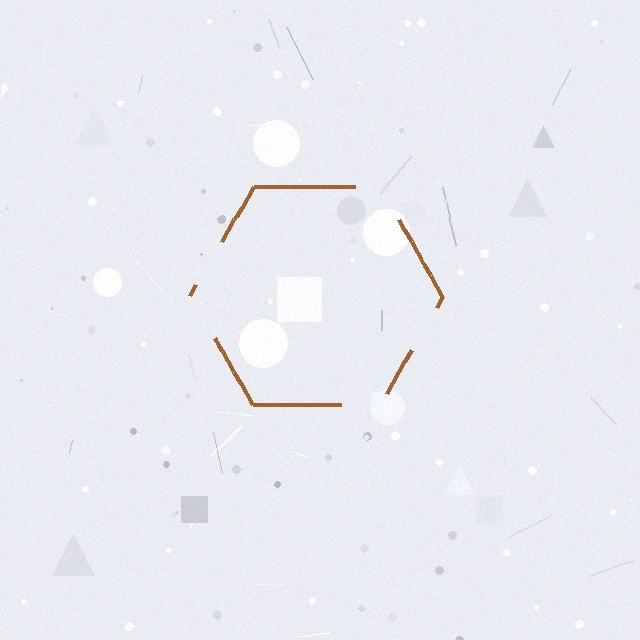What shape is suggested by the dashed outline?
The dashed outline suggests a hexagon.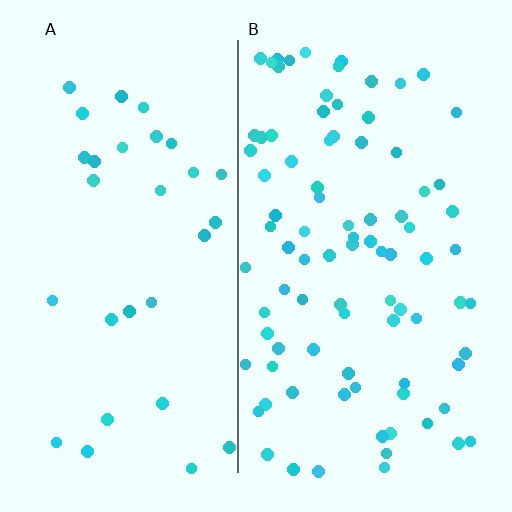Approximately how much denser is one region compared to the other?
Approximately 2.9× — region B over region A.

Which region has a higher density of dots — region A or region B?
B (the right).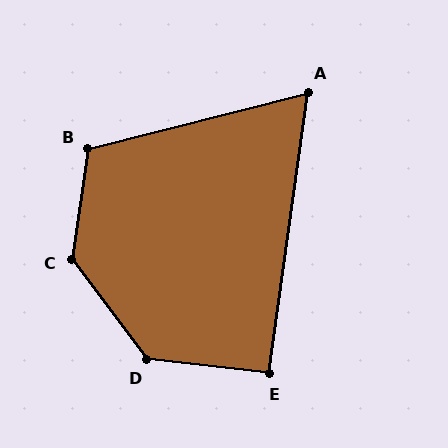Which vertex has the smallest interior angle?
A, at approximately 68 degrees.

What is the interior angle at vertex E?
Approximately 91 degrees (approximately right).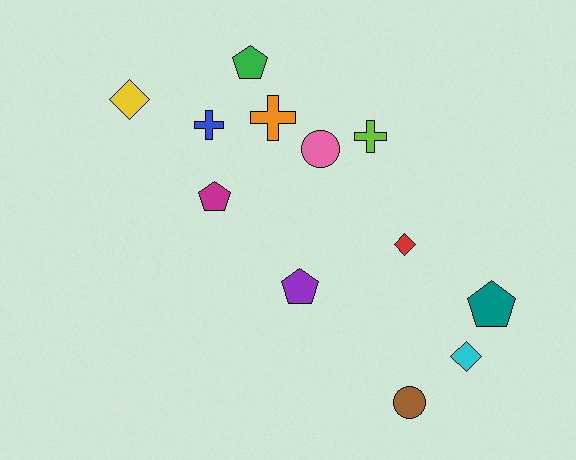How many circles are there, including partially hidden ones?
There are 2 circles.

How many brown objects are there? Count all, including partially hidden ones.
There is 1 brown object.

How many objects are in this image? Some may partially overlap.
There are 12 objects.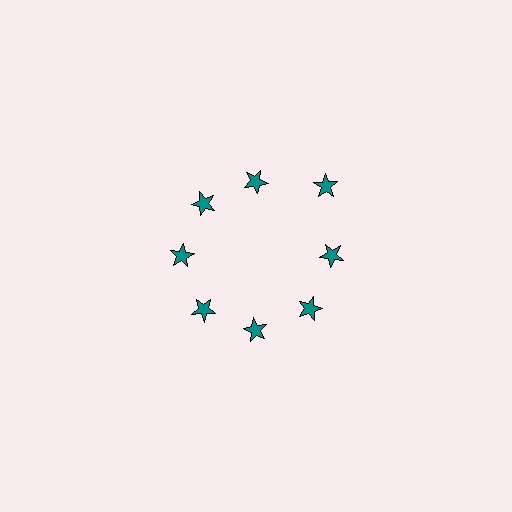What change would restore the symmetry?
The symmetry would be restored by moving it inward, back onto the ring so that all 8 stars sit at equal angles and equal distance from the center.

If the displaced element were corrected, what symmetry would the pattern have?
It would have 8-fold rotational symmetry — the pattern would map onto itself every 45 degrees.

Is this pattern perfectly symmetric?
No. The 8 teal stars are arranged in a ring, but one element near the 2 o'clock position is pushed outward from the center, breaking the 8-fold rotational symmetry.